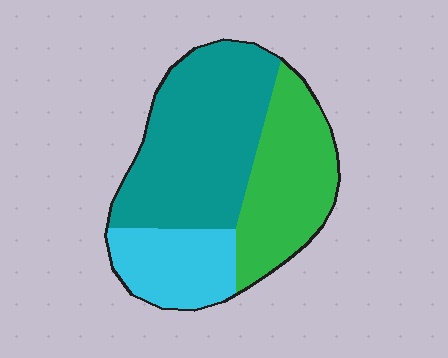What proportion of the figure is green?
Green covers roughly 30% of the figure.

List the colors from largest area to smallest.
From largest to smallest: teal, green, cyan.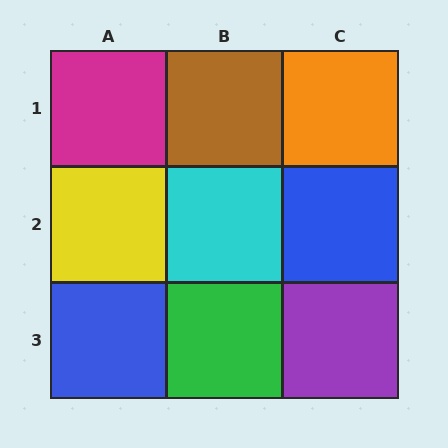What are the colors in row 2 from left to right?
Yellow, cyan, blue.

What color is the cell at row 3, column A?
Blue.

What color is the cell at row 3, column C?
Purple.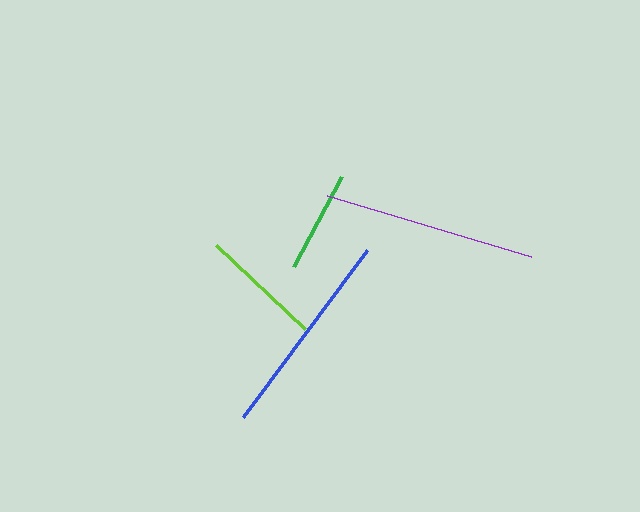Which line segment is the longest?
The purple line is the longest at approximately 213 pixels.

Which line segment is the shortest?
The green line is the shortest at approximately 102 pixels.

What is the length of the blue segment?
The blue segment is approximately 207 pixels long.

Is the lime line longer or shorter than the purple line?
The purple line is longer than the lime line.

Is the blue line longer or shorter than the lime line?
The blue line is longer than the lime line.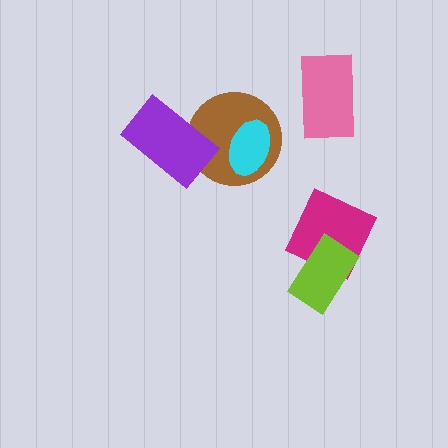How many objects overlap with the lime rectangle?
1 object overlaps with the lime rectangle.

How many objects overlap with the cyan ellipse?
1 object overlaps with the cyan ellipse.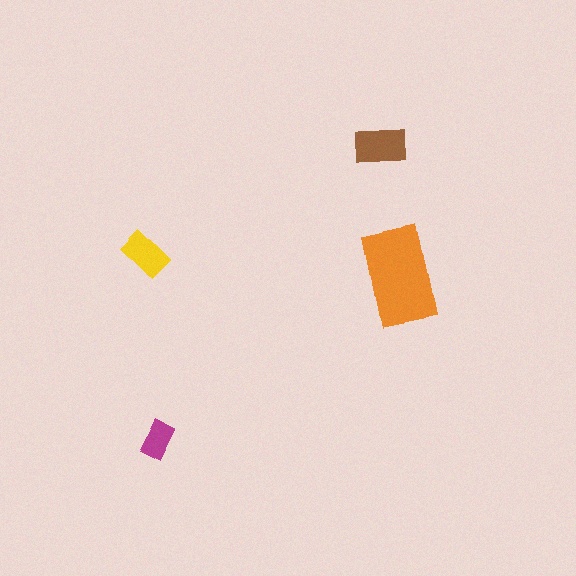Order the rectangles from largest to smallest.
the orange one, the brown one, the yellow one, the magenta one.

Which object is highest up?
The brown rectangle is topmost.